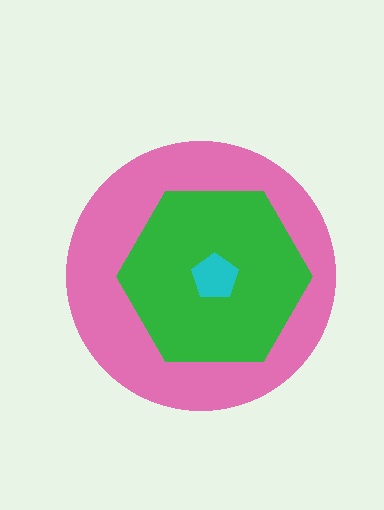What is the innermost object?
The cyan pentagon.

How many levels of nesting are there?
3.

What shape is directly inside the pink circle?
The green hexagon.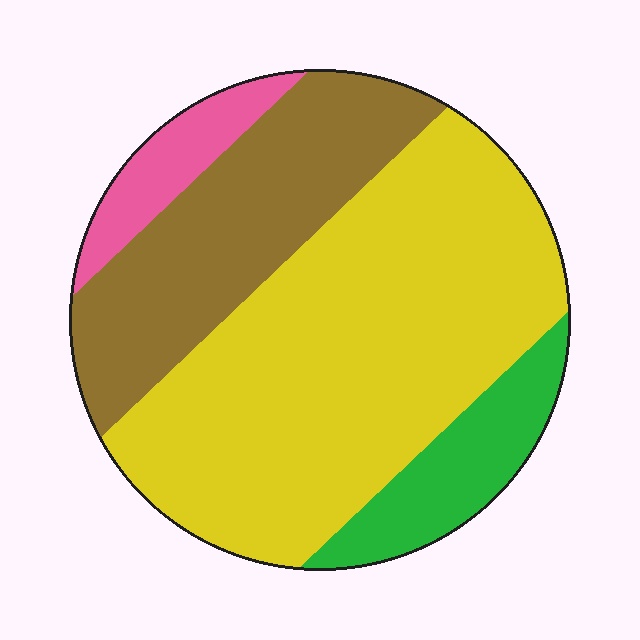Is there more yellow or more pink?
Yellow.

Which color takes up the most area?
Yellow, at roughly 55%.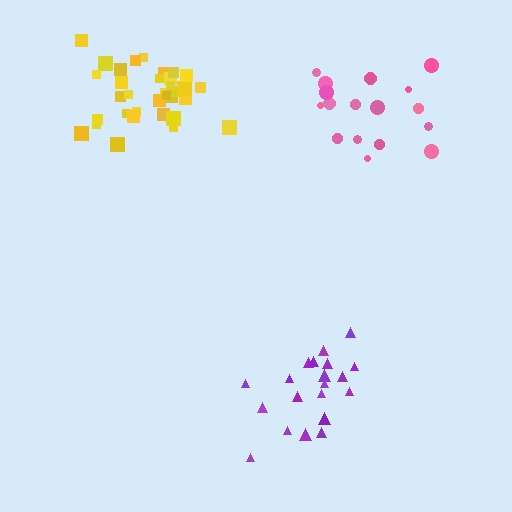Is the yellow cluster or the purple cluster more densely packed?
Yellow.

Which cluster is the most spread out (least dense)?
Pink.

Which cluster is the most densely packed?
Yellow.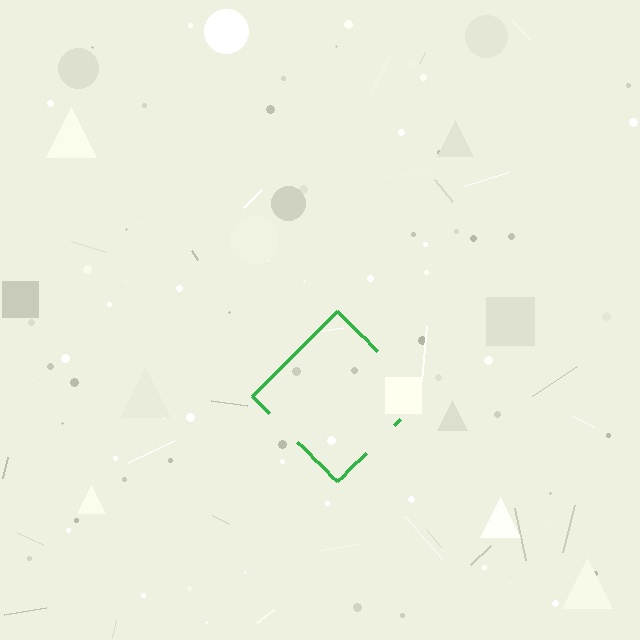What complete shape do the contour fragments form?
The contour fragments form a diamond.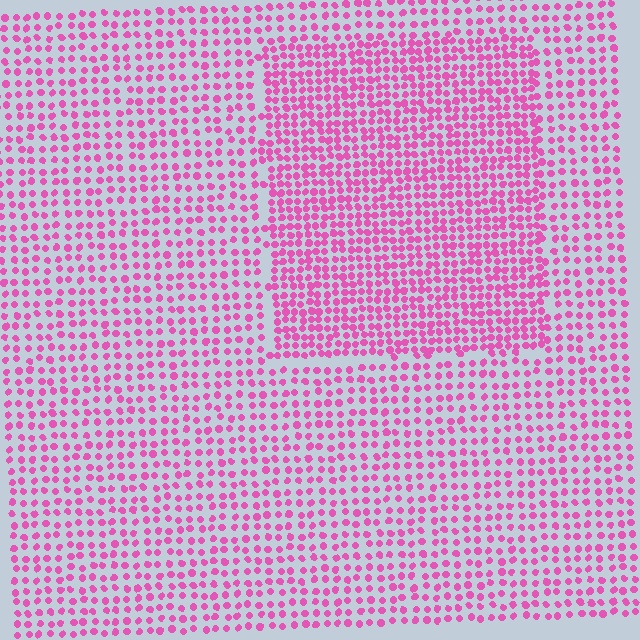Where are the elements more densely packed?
The elements are more densely packed inside the rectangle boundary.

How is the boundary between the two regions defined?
The boundary is defined by a change in element density (approximately 1.7x ratio). All elements are the same color, size, and shape.